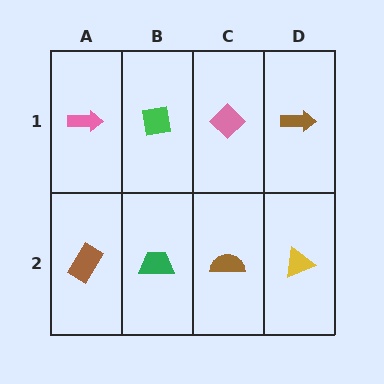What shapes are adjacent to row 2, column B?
A green square (row 1, column B), a brown rectangle (row 2, column A), a brown semicircle (row 2, column C).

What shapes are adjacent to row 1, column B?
A green trapezoid (row 2, column B), a pink arrow (row 1, column A), a pink diamond (row 1, column C).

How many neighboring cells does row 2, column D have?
2.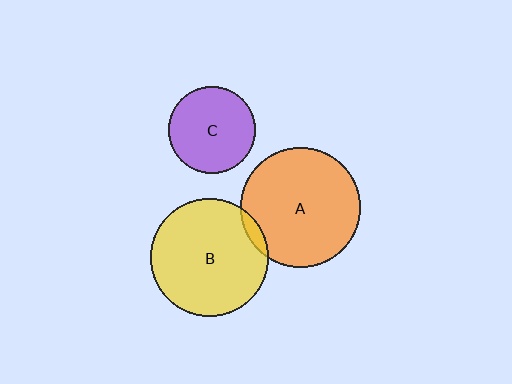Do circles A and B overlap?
Yes.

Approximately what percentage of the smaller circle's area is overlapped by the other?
Approximately 5%.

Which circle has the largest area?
Circle A (orange).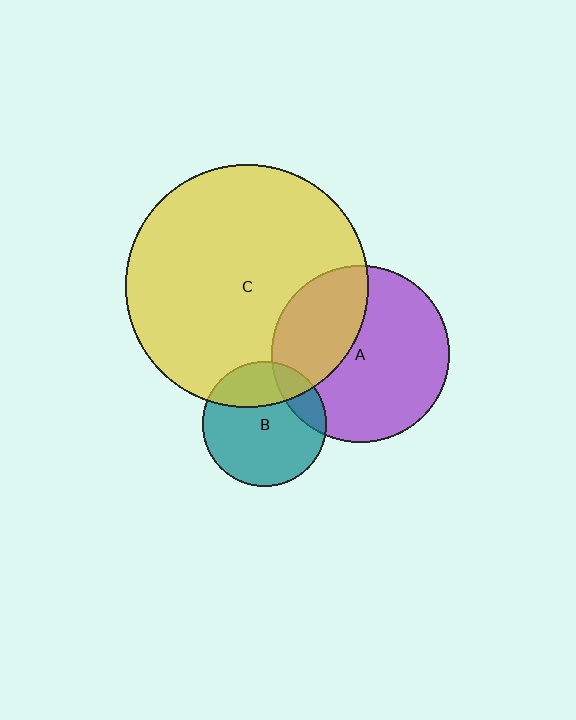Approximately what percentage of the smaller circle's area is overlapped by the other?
Approximately 15%.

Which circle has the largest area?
Circle C (yellow).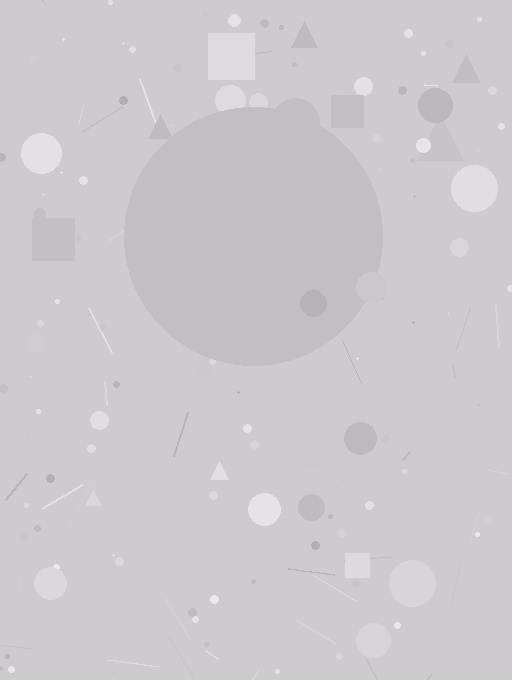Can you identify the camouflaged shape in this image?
The camouflaged shape is a circle.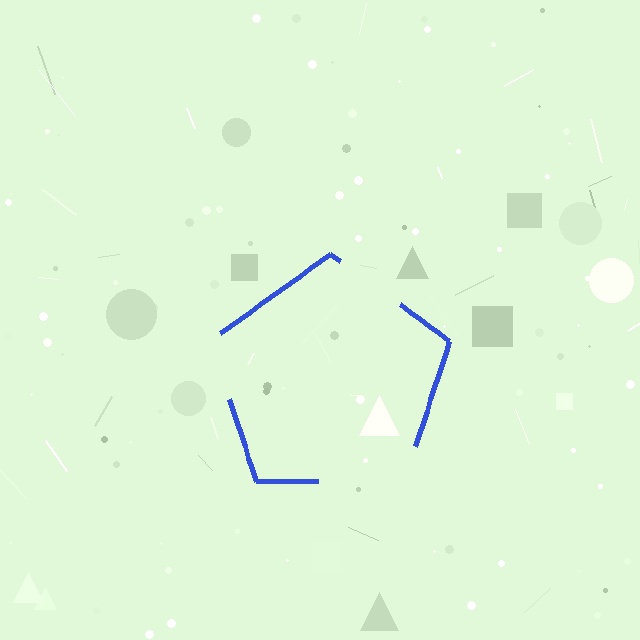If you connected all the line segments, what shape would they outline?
They would outline a pentagon.